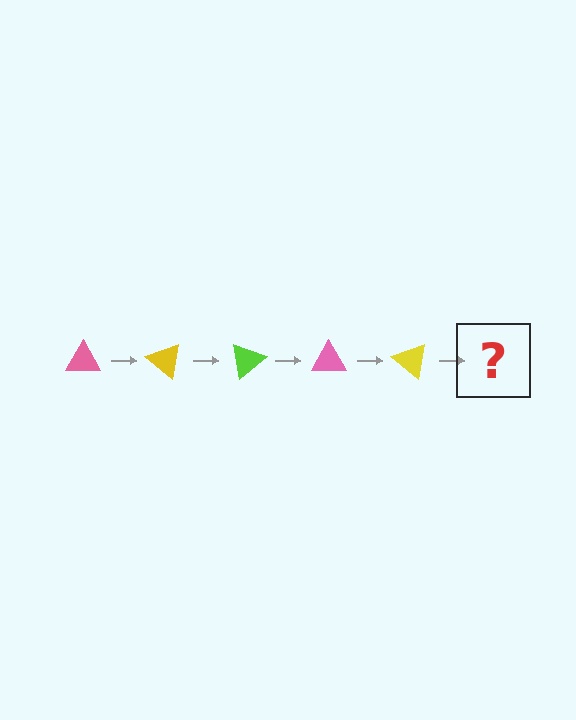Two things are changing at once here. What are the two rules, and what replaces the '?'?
The two rules are that it rotates 40 degrees each step and the color cycles through pink, yellow, and lime. The '?' should be a lime triangle, rotated 200 degrees from the start.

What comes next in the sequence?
The next element should be a lime triangle, rotated 200 degrees from the start.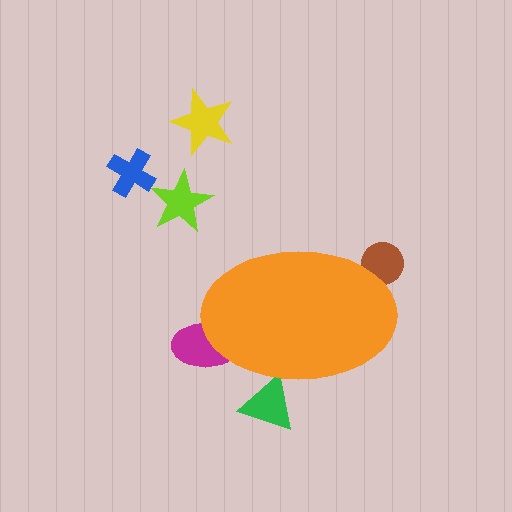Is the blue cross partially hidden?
No, the blue cross is fully visible.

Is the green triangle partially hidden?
Yes, the green triangle is partially hidden behind the orange ellipse.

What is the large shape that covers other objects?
An orange ellipse.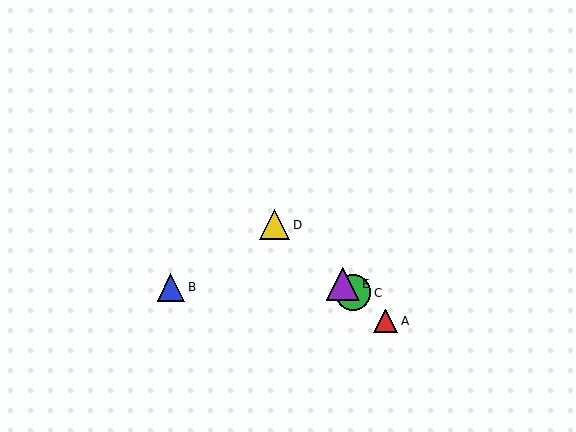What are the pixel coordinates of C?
Object C is at (353, 293).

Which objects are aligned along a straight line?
Objects A, C, D, E are aligned along a straight line.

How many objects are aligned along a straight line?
4 objects (A, C, D, E) are aligned along a straight line.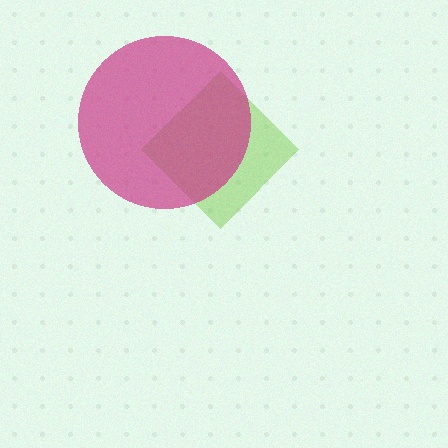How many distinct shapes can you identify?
There are 2 distinct shapes: a lime diamond, a magenta circle.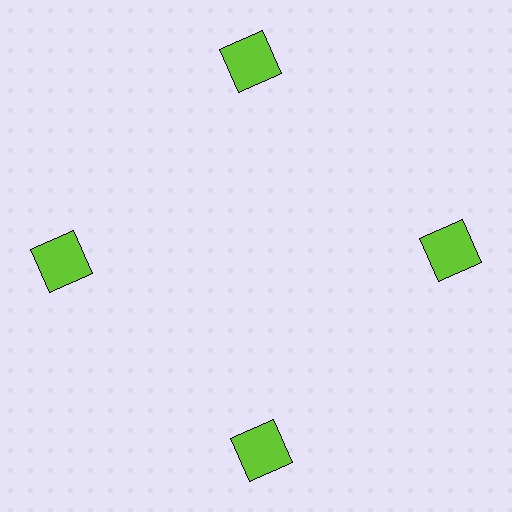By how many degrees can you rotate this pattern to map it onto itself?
The pattern maps onto itself every 90 degrees of rotation.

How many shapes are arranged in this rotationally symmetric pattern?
There are 4 shapes, arranged in 4 groups of 1.